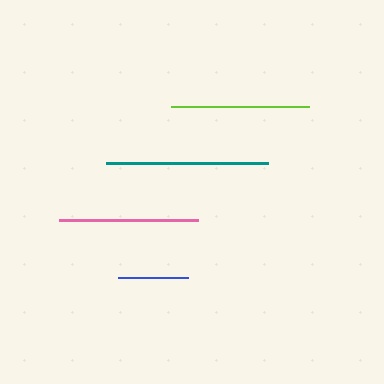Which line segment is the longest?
The teal line is the longest at approximately 162 pixels.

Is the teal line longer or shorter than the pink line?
The teal line is longer than the pink line.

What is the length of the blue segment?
The blue segment is approximately 70 pixels long.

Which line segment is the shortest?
The blue line is the shortest at approximately 70 pixels.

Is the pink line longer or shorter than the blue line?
The pink line is longer than the blue line.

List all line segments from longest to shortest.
From longest to shortest: teal, pink, lime, blue.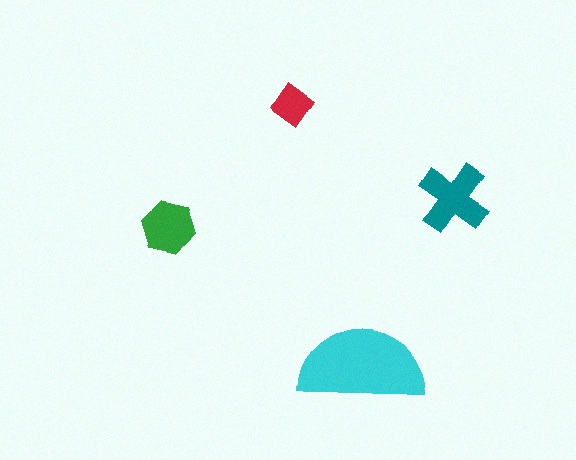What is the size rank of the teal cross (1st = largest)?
2nd.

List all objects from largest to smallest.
The cyan semicircle, the teal cross, the green hexagon, the red diamond.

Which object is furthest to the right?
The teal cross is rightmost.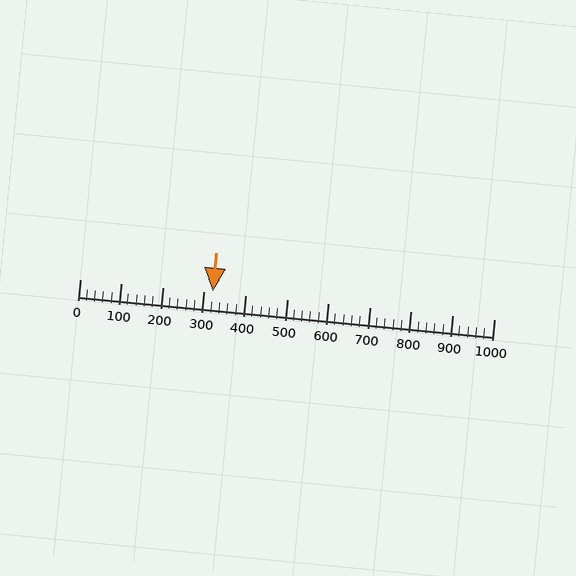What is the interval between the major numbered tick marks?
The major tick marks are spaced 100 units apart.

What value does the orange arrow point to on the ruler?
The orange arrow points to approximately 320.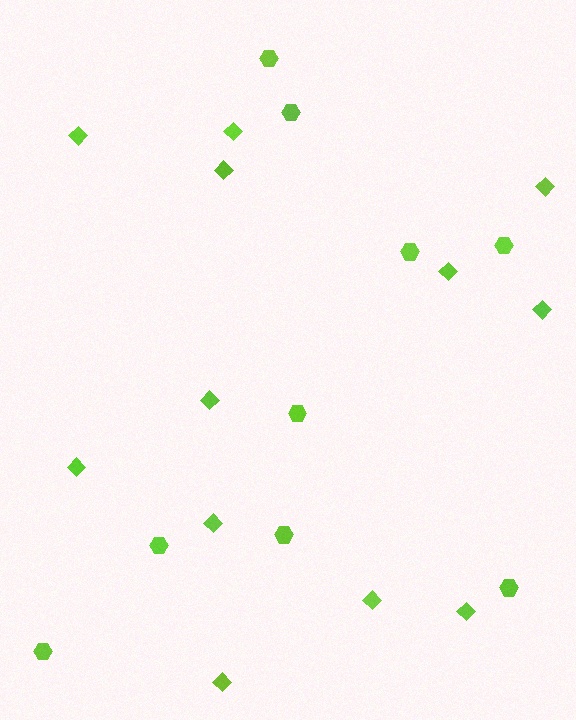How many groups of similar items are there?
There are 2 groups: one group of diamonds (12) and one group of hexagons (9).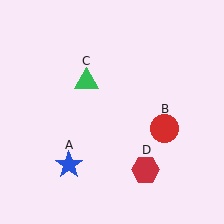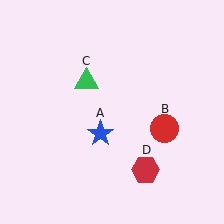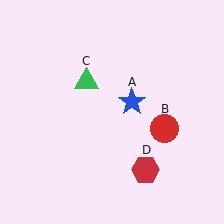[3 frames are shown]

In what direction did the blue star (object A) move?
The blue star (object A) moved up and to the right.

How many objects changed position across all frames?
1 object changed position: blue star (object A).